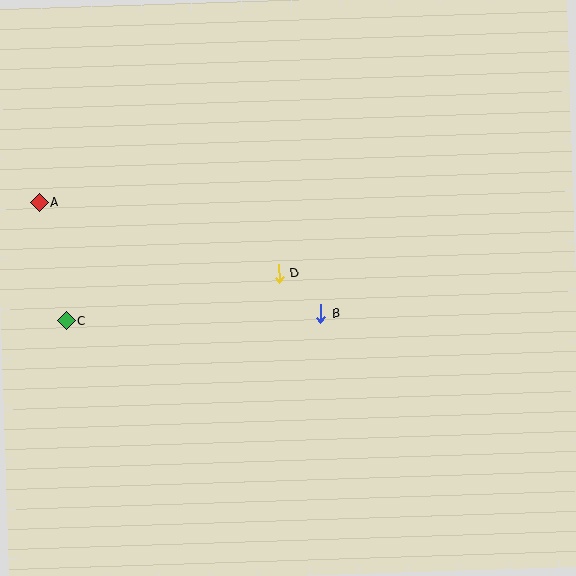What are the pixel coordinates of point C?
Point C is at (66, 321).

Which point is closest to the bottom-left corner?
Point C is closest to the bottom-left corner.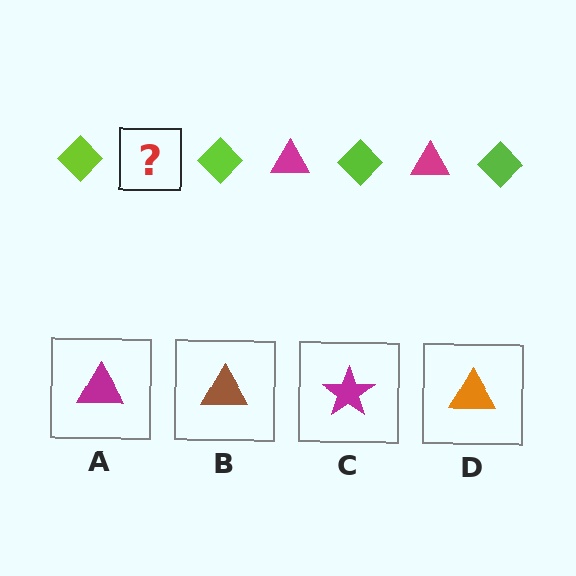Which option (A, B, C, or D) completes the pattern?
A.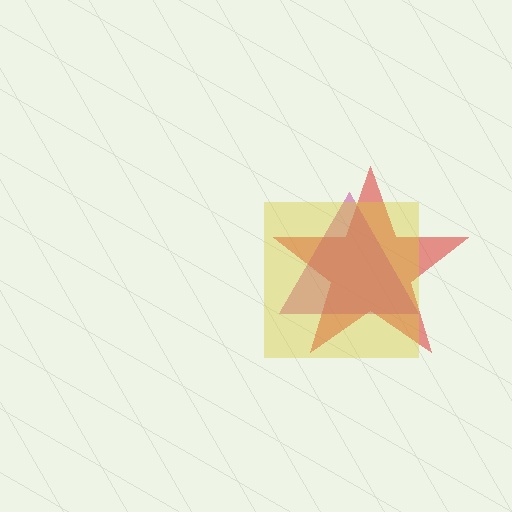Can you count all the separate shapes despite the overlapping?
Yes, there are 3 separate shapes.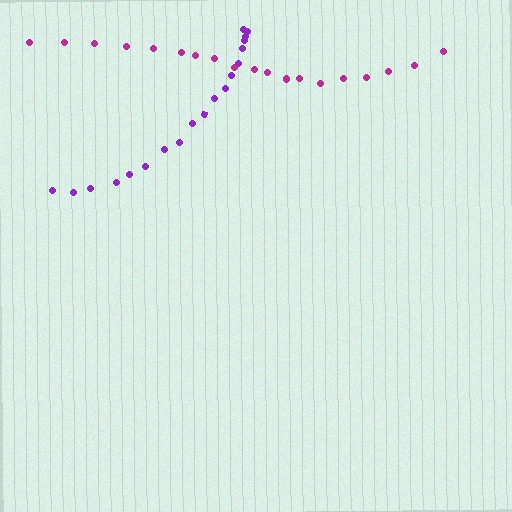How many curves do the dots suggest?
There are 2 distinct paths.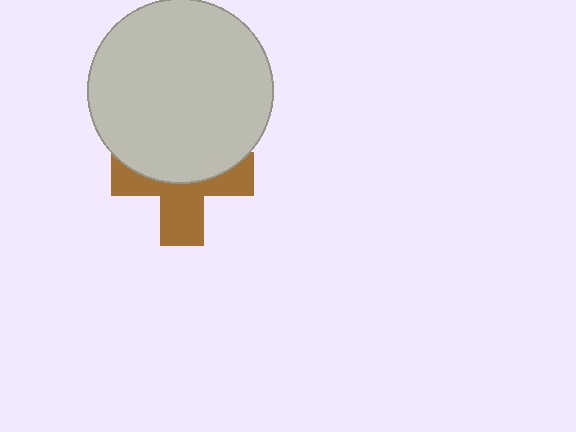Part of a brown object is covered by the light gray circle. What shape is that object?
It is a cross.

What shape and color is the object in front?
The object in front is a light gray circle.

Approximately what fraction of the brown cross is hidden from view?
Roughly 50% of the brown cross is hidden behind the light gray circle.